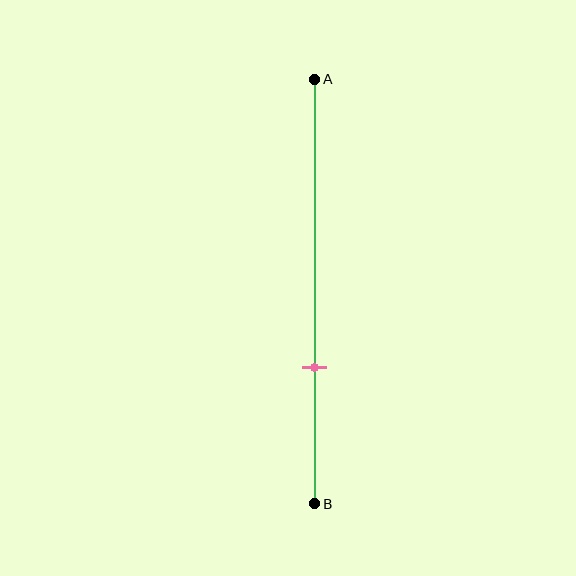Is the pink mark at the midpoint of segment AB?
No, the mark is at about 70% from A, not at the 50% midpoint.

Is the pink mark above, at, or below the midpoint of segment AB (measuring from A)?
The pink mark is below the midpoint of segment AB.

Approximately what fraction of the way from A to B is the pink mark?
The pink mark is approximately 70% of the way from A to B.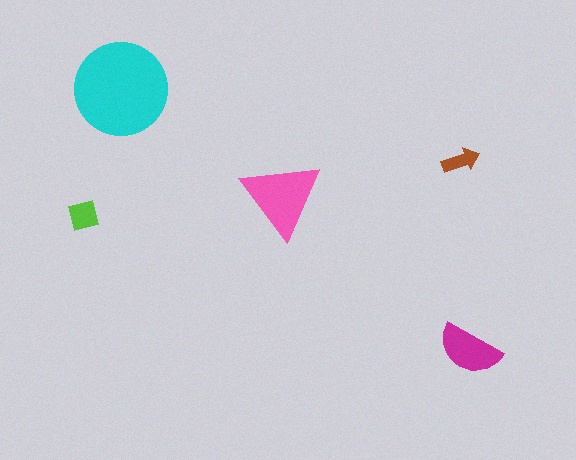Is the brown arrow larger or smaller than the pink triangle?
Smaller.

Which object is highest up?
The cyan circle is topmost.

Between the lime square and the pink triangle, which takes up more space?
The pink triangle.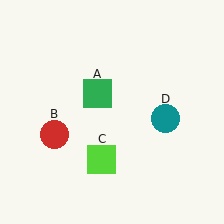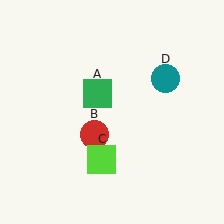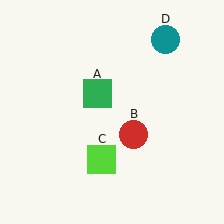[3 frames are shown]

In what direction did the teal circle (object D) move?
The teal circle (object D) moved up.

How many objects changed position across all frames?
2 objects changed position: red circle (object B), teal circle (object D).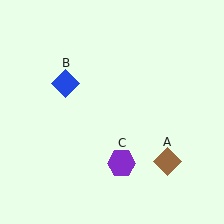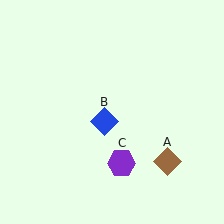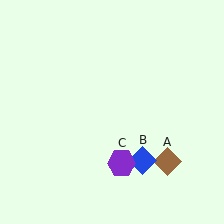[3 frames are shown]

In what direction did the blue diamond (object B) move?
The blue diamond (object B) moved down and to the right.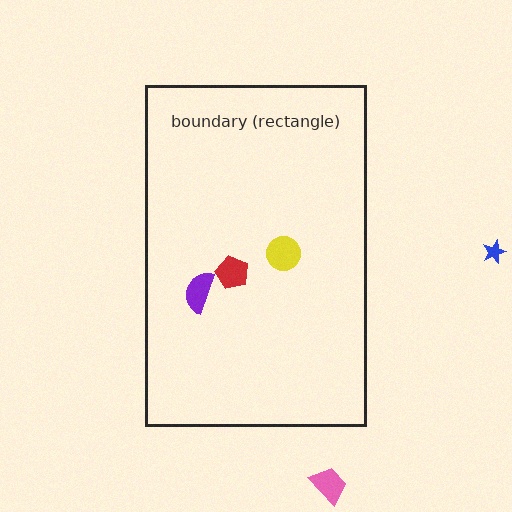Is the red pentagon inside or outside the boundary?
Inside.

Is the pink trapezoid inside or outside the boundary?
Outside.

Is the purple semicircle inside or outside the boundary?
Inside.